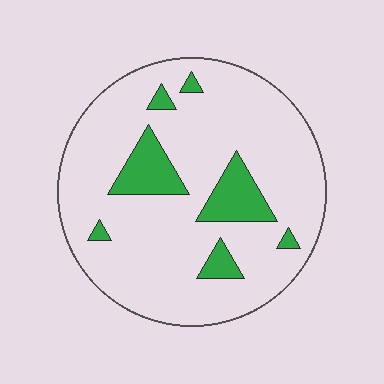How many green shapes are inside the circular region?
7.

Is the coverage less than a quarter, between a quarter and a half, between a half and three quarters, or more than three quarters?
Less than a quarter.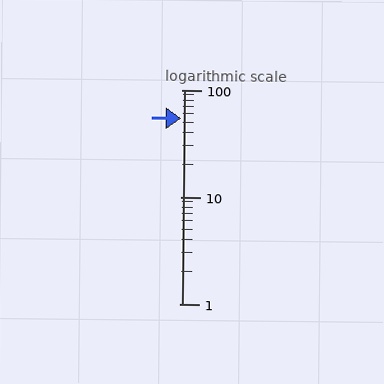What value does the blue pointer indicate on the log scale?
The pointer indicates approximately 54.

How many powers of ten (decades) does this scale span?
The scale spans 2 decades, from 1 to 100.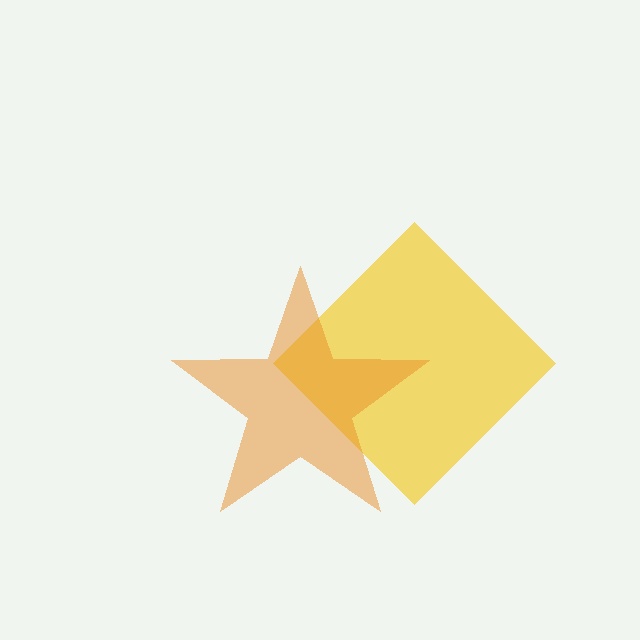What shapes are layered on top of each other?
The layered shapes are: a yellow diamond, an orange star.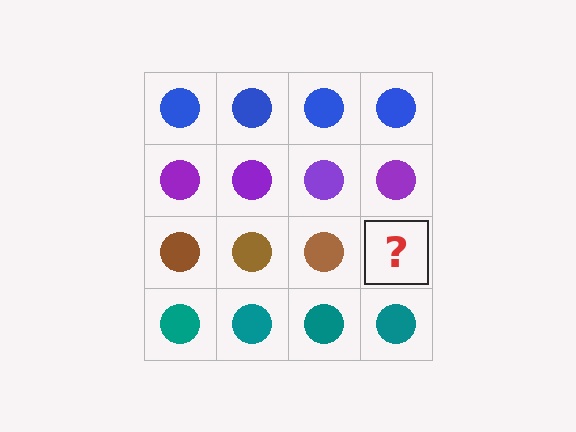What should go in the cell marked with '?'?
The missing cell should contain a brown circle.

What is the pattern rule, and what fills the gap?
The rule is that each row has a consistent color. The gap should be filled with a brown circle.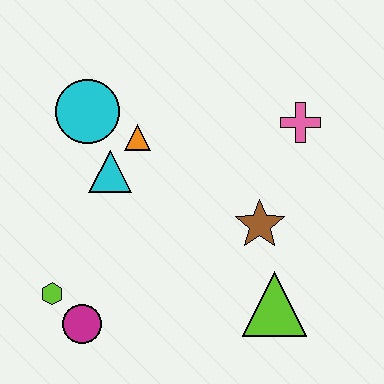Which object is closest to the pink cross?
The brown star is closest to the pink cross.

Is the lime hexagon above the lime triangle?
Yes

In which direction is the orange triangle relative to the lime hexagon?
The orange triangle is above the lime hexagon.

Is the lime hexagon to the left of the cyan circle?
Yes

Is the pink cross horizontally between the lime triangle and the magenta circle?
No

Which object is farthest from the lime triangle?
The cyan circle is farthest from the lime triangle.